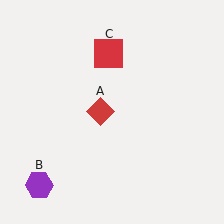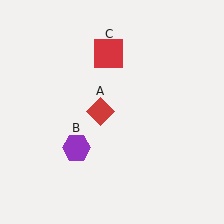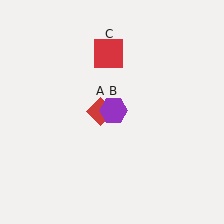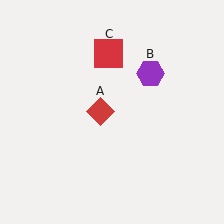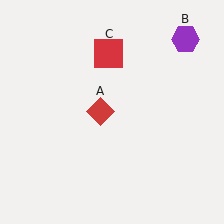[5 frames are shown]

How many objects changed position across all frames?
1 object changed position: purple hexagon (object B).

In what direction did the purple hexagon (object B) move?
The purple hexagon (object B) moved up and to the right.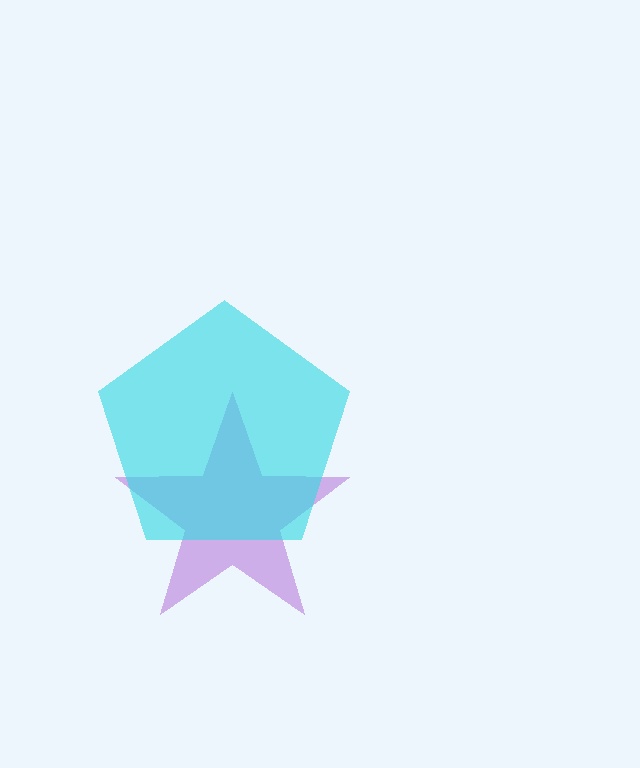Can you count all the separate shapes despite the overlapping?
Yes, there are 2 separate shapes.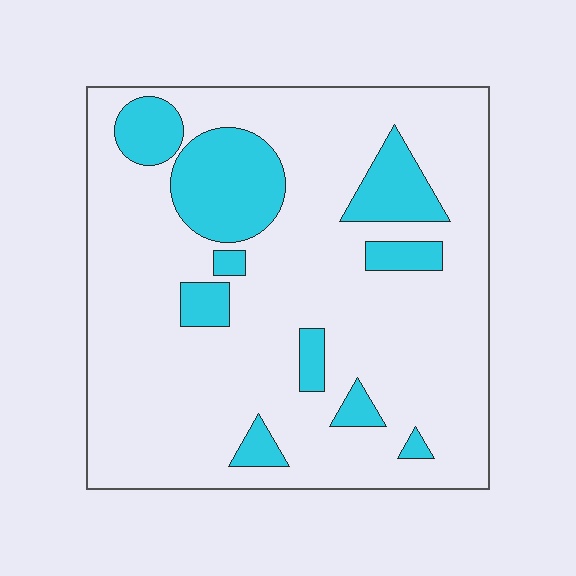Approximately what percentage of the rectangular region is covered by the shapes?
Approximately 20%.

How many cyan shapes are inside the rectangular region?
10.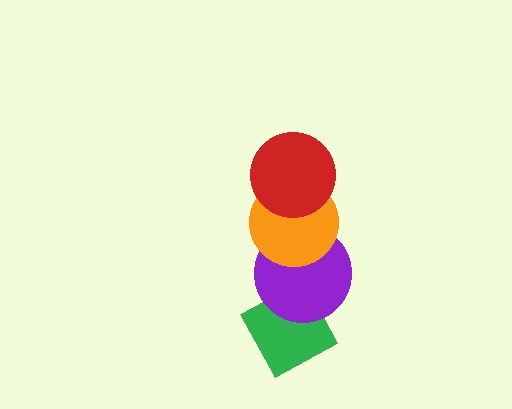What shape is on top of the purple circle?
The orange circle is on top of the purple circle.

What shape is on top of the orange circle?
The red circle is on top of the orange circle.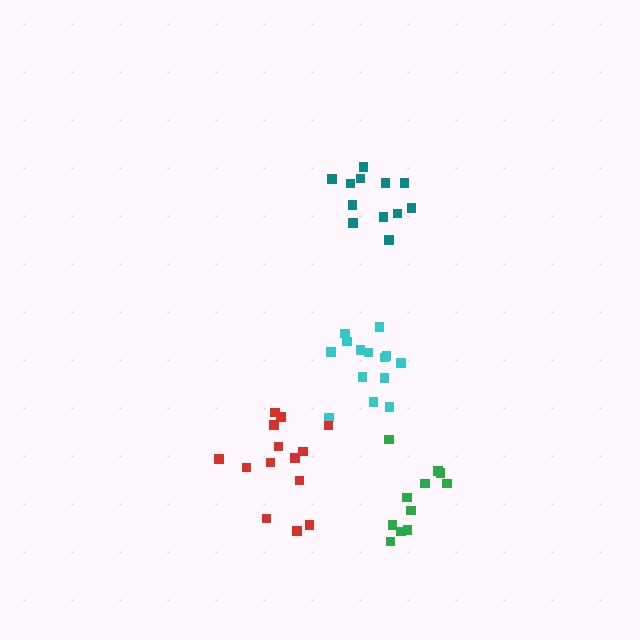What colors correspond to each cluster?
The clusters are colored: cyan, teal, red, green.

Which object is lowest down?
The green cluster is bottommost.